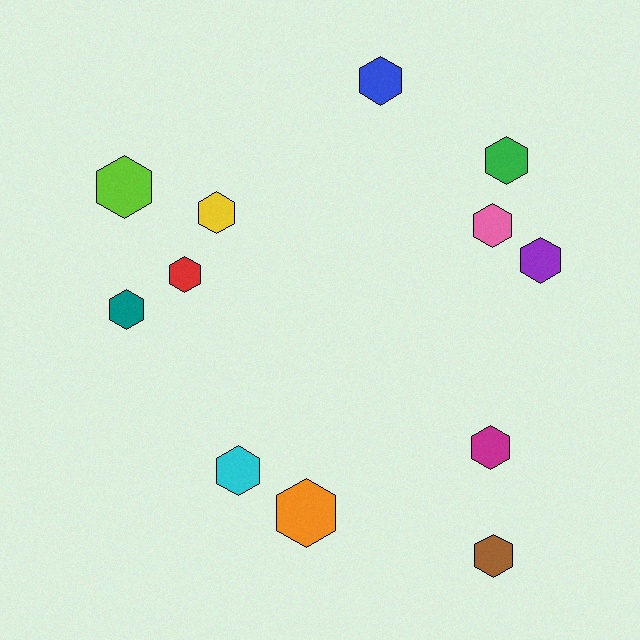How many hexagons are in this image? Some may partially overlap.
There are 12 hexagons.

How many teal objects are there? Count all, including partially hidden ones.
There is 1 teal object.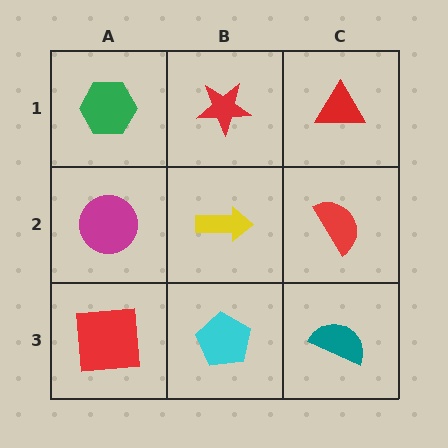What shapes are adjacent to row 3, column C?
A red semicircle (row 2, column C), a cyan pentagon (row 3, column B).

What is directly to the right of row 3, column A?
A cyan pentagon.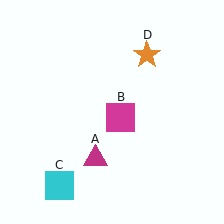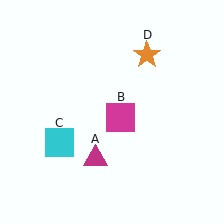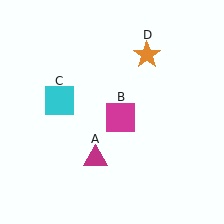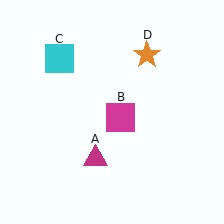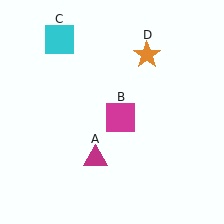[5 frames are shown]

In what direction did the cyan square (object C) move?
The cyan square (object C) moved up.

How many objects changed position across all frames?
1 object changed position: cyan square (object C).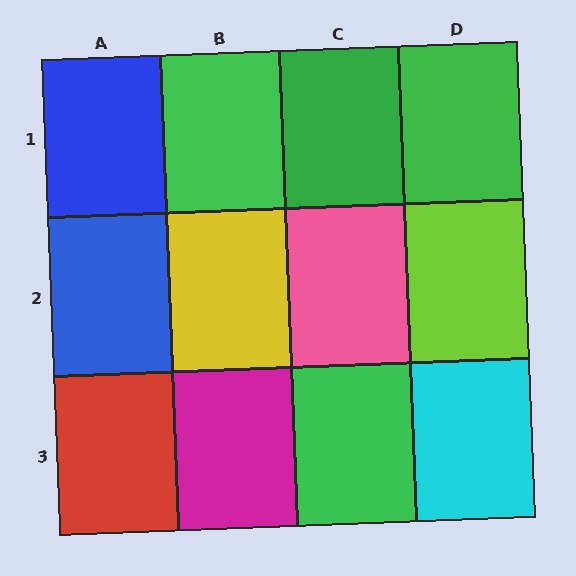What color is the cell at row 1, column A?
Blue.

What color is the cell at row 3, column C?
Green.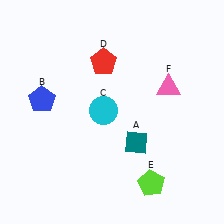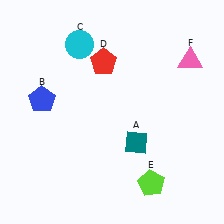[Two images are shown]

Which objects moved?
The objects that moved are: the cyan circle (C), the pink triangle (F).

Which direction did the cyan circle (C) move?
The cyan circle (C) moved up.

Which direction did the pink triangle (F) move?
The pink triangle (F) moved up.